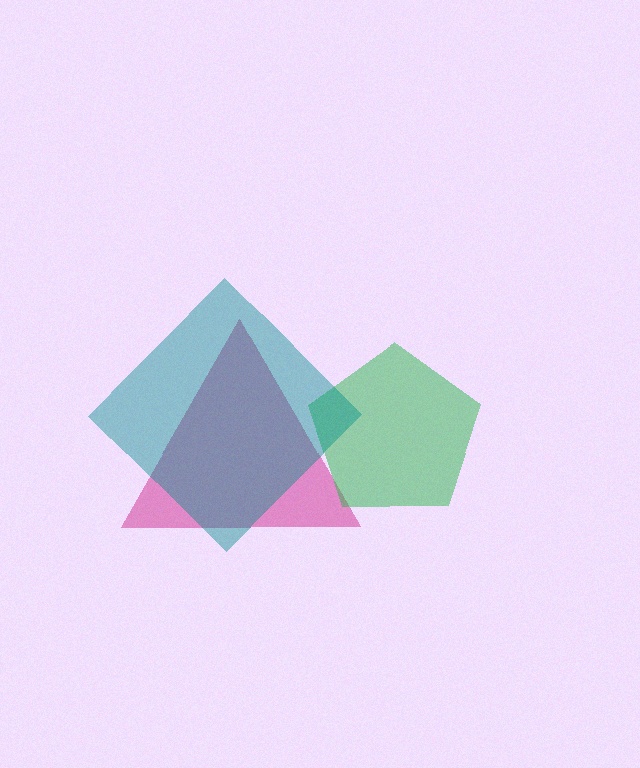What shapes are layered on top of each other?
The layered shapes are: a magenta triangle, a green pentagon, a teal diamond.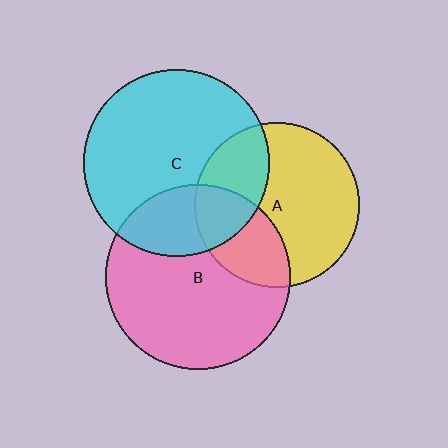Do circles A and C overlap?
Yes.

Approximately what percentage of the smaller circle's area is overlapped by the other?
Approximately 30%.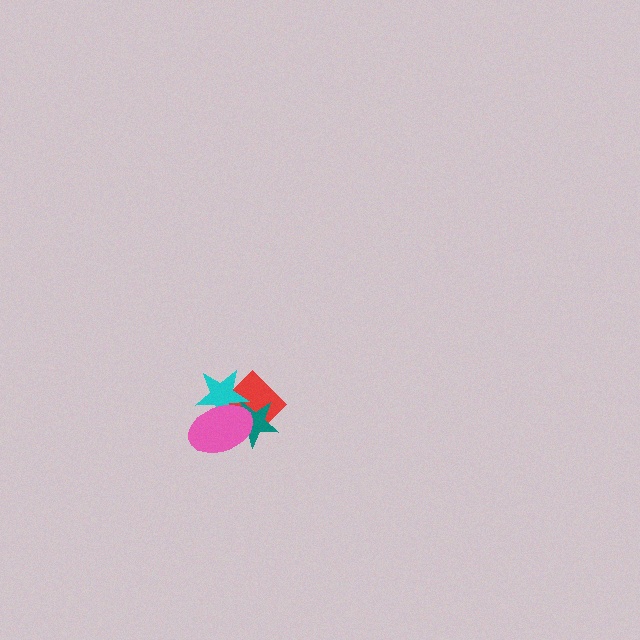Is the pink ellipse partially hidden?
No, no other shape covers it.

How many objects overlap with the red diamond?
3 objects overlap with the red diamond.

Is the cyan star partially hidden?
Yes, it is partially covered by another shape.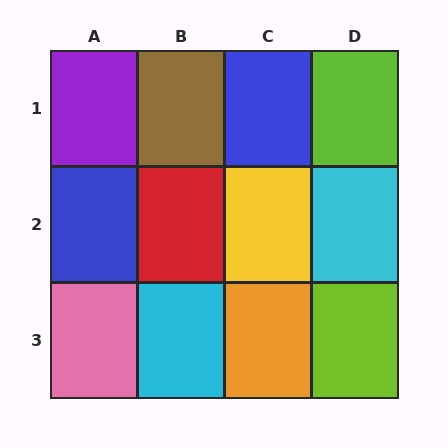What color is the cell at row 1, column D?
Lime.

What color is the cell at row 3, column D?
Lime.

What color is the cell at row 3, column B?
Cyan.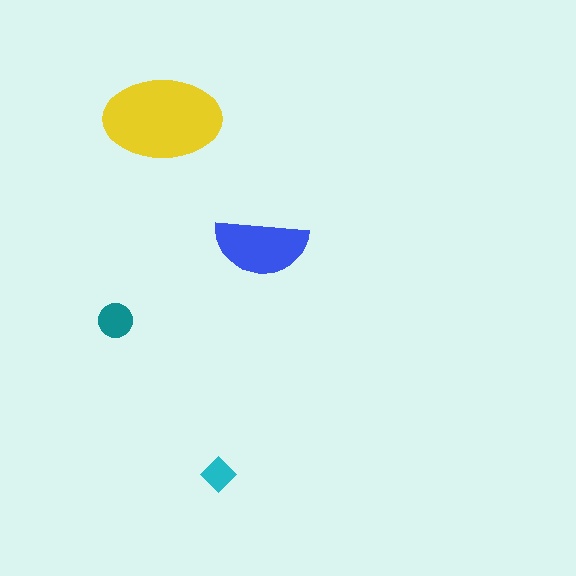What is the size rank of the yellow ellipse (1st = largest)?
1st.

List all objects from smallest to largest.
The cyan diamond, the teal circle, the blue semicircle, the yellow ellipse.